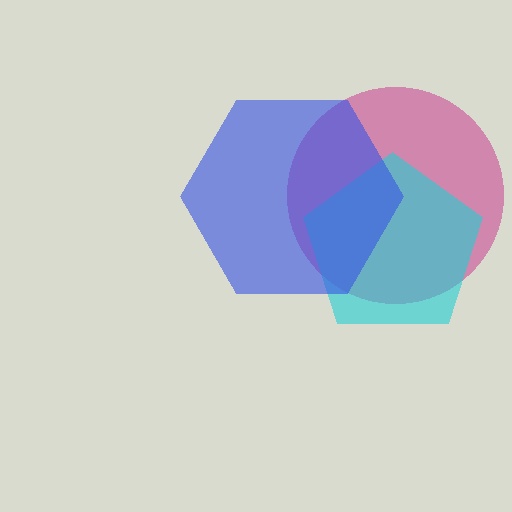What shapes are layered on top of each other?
The layered shapes are: a magenta circle, a cyan pentagon, a blue hexagon.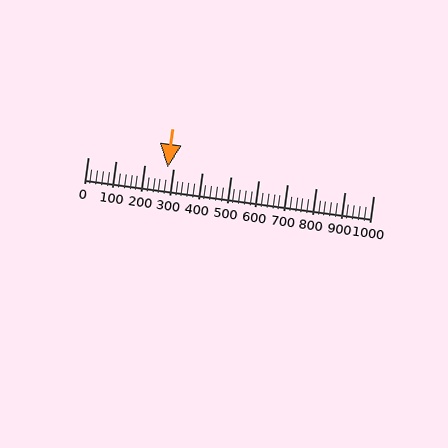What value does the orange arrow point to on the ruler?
The orange arrow points to approximately 280.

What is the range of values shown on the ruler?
The ruler shows values from 0 to 1000.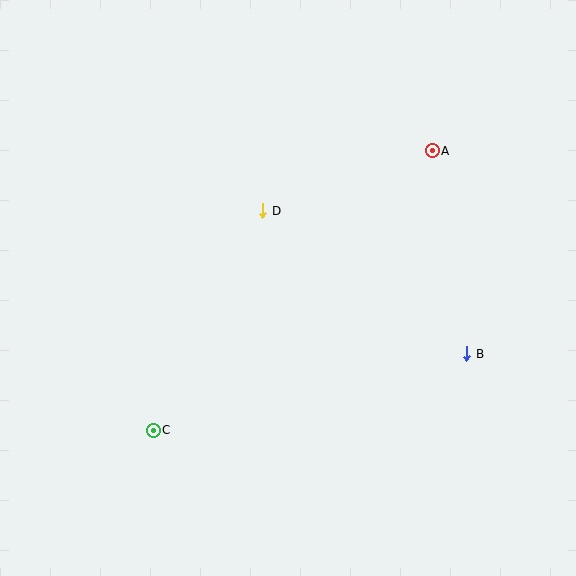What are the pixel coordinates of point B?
Point B is at (467, 354).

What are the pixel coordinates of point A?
Point A is at (432, 151).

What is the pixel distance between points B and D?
The distance between B and D is 249 pixels.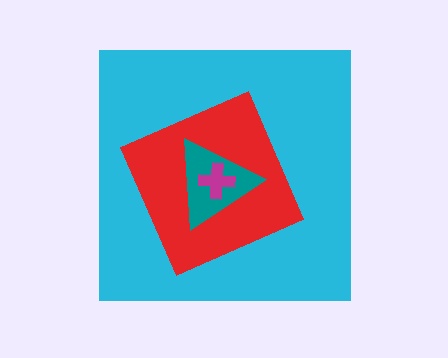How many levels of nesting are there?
4.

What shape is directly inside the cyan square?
The red diamond.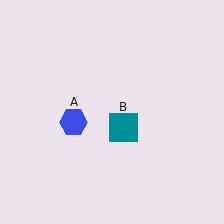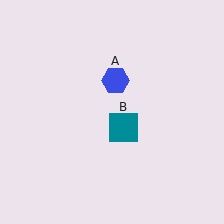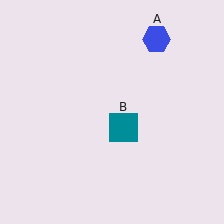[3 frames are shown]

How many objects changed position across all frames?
1 object changed position: blue hexagon (object A).